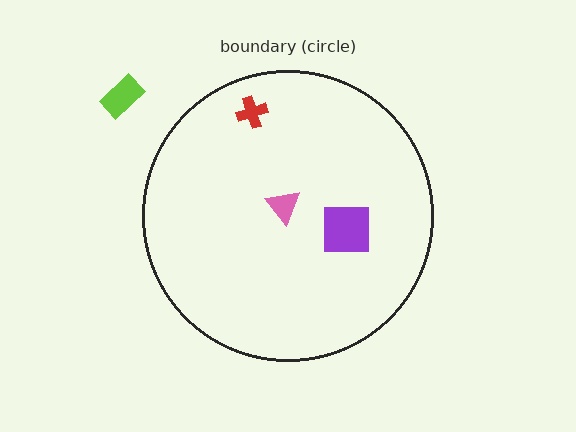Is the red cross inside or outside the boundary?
Inside.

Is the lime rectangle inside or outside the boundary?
Outside.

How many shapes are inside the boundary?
3 inside, 1 outside.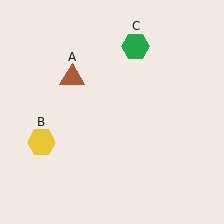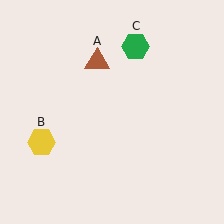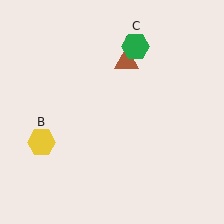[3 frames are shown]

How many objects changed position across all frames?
1 object changed position: brown triangle (object A).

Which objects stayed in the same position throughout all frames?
Yellow hexagon (object B) and green hexagon (object C) remained stationary.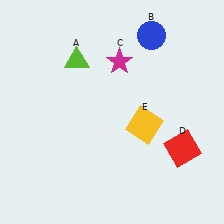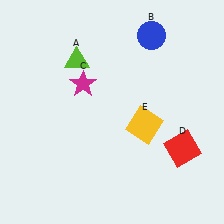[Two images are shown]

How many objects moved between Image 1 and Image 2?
1 object moved between the two images.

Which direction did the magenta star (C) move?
The magenta star (C) moved left.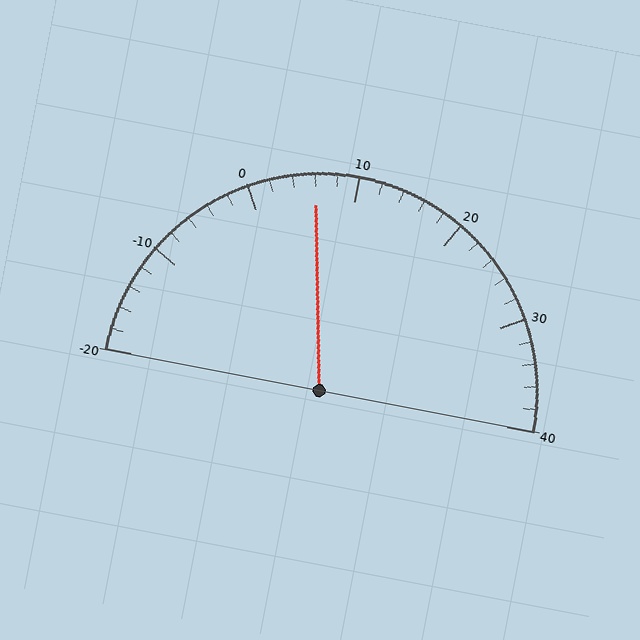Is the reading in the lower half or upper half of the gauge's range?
The reading is in the lower half of the range (-20 to 40).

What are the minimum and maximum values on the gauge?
The gauge ranges from -20 to 40.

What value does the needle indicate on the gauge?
The needle indicates approximately 6.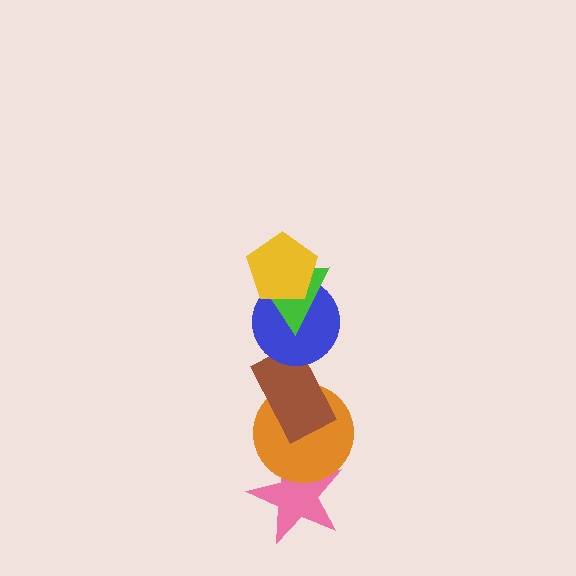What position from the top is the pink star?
The pink star is 6th from the top.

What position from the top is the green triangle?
The green triangle is 2nd from the top.